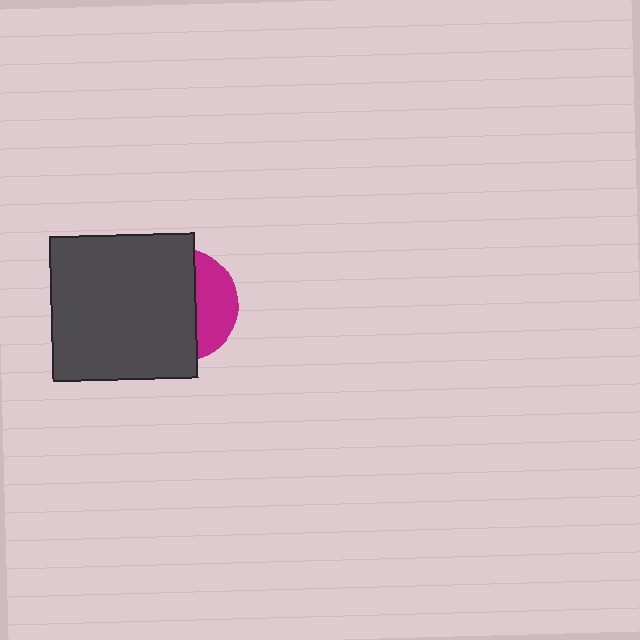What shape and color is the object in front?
The object in front is a dark gray square.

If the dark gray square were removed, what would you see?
You would see the complete magenta circle.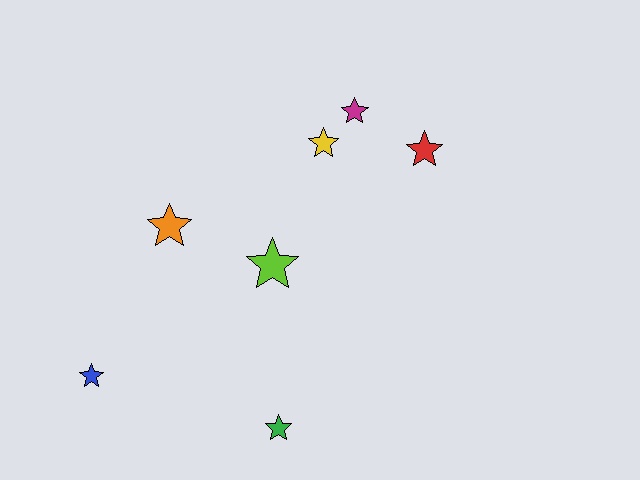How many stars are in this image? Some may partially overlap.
There are 7 stars.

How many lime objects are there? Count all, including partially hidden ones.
There is 1 lime object.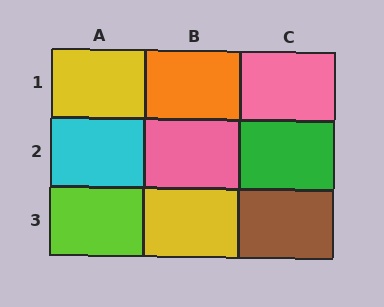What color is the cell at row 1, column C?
Pink.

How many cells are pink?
2 cells are pink.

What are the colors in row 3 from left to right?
Lime, yellow, brown.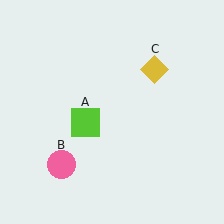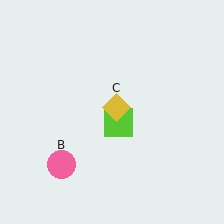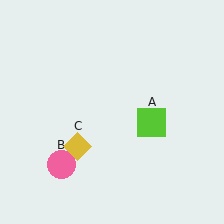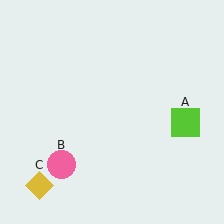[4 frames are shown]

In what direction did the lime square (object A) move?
The lime square (object A) moved right.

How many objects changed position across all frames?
2 objects changed position: lime square (object A), yellow diamond (object C).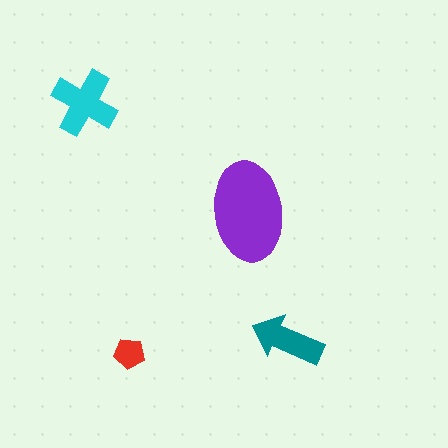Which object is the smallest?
The red pentagon.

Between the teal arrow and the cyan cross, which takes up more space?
The cyan cross.